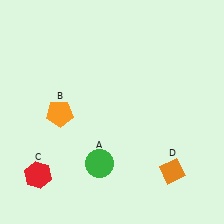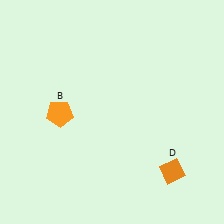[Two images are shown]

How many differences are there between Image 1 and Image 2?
There are 2 differences between the two images.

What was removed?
The red hexagon (C), the green circle (A) were removed in Image 2.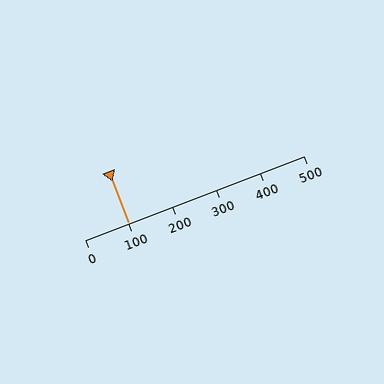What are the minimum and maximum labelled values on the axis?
The axis runs from 0 to 500.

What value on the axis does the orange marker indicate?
The marker indicates approximately 100.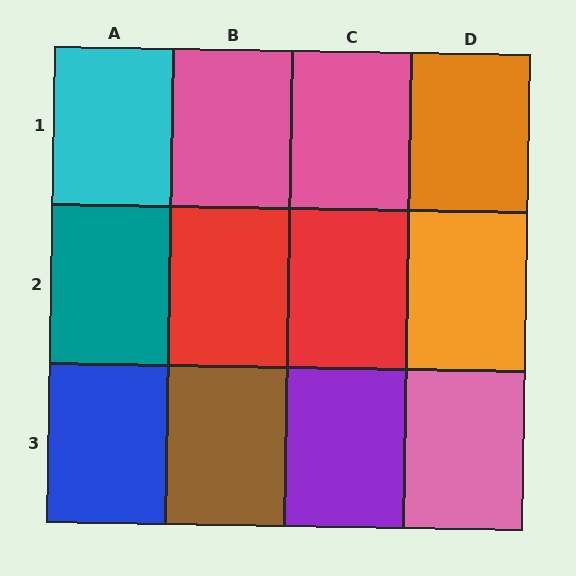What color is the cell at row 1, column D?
Orange.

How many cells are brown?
1 cell is brown.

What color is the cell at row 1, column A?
Cyan.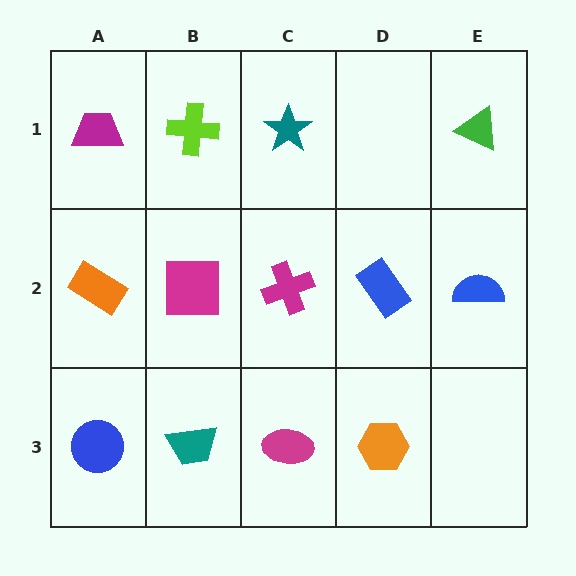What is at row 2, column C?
A magenta cross.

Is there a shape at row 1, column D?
No, that cell is empty.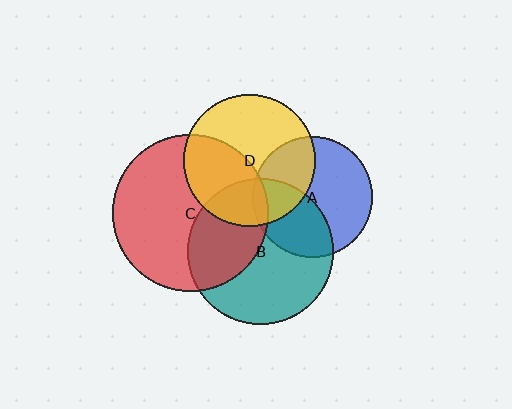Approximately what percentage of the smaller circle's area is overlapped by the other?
Approximately 40%.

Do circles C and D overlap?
Yes.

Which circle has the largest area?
Circle C (red).